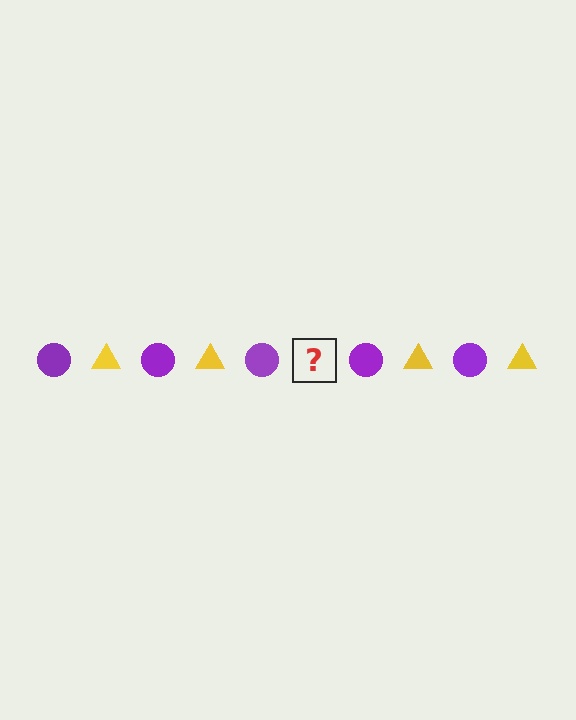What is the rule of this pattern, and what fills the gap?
The rule is that the pattern alternates between purple circle and yellow triangle. The gap should be filled with a yellow triangle.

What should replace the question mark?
The question mark should be replaced with a yellow triangle.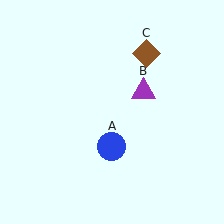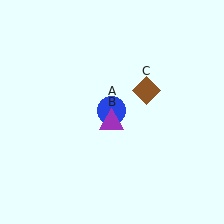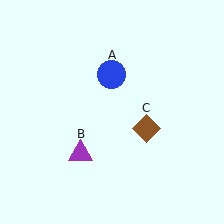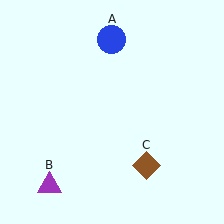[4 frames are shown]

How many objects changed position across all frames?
3 objects changed position: blue circle (object A), purple triangle (object B), brown diamond (object C).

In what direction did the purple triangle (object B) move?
The purple triangle (object B) moved down and to the left.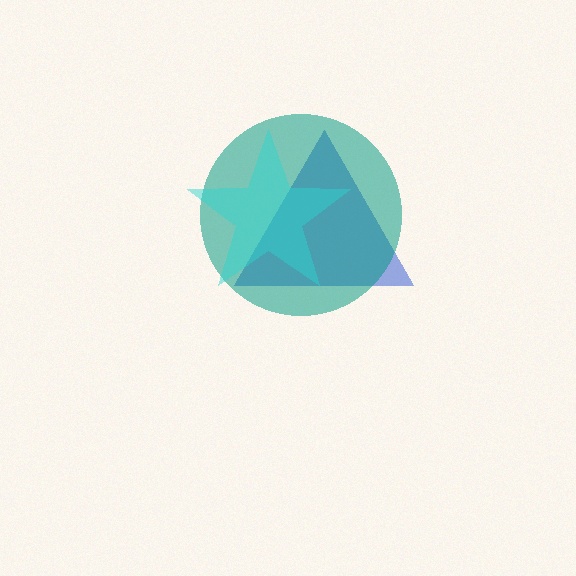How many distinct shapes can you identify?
There are 3 distinct shapes: a blue triangle, a teal circle, a cyan star.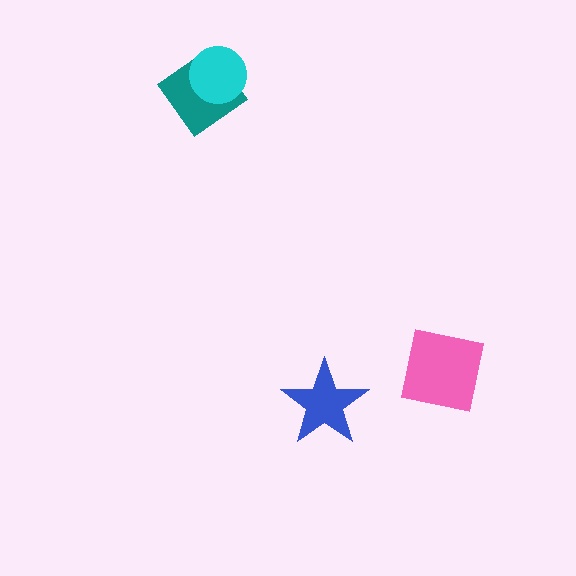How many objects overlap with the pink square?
0 objects overlap with the pink square.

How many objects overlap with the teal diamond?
1 object overlaps with the teal diamond.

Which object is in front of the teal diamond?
The cyan circle is in front of the teal diamond.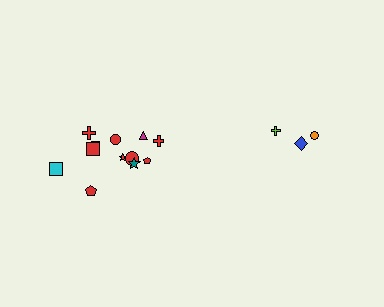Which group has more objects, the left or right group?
The left group.